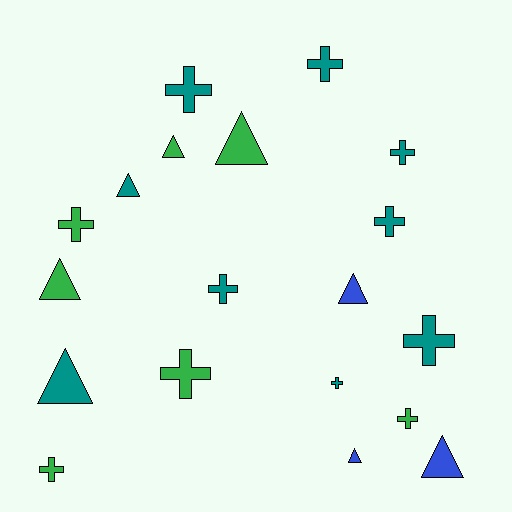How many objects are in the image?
There are 19 objects.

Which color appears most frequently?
Teal, with 9 objects.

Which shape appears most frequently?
Cross, with 11 objects.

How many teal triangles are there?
There are 2 teal triangles.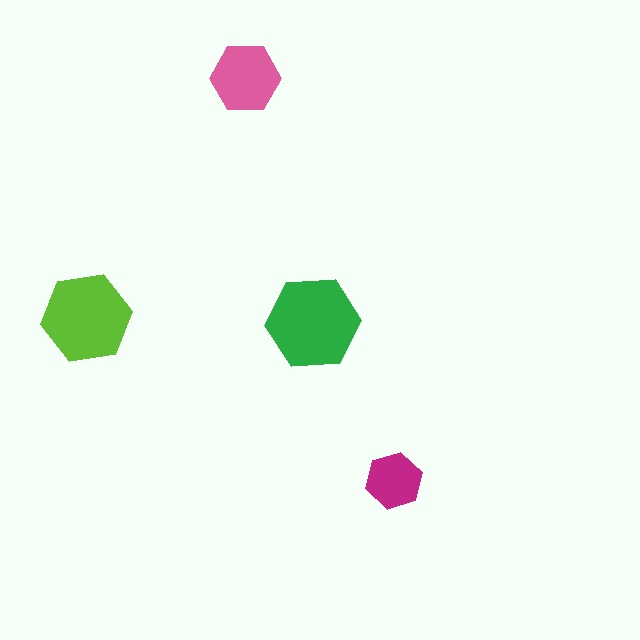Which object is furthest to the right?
The magenta hexagon is rightmost.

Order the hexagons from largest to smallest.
the green one, the lime one, the pink one, the magenta one.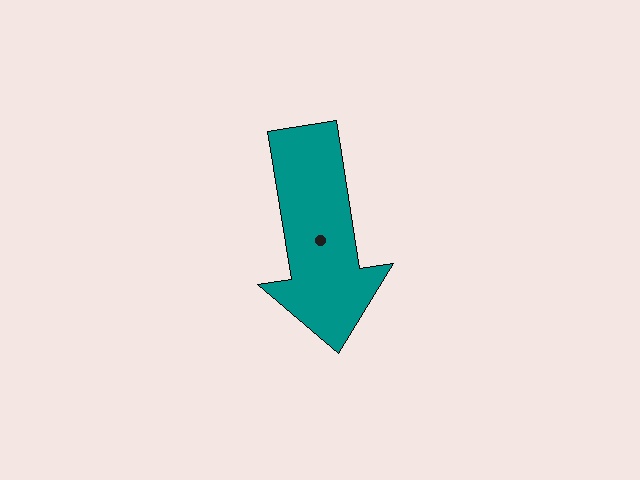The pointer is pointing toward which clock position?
Roughly 6 o'clock.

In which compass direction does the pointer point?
South.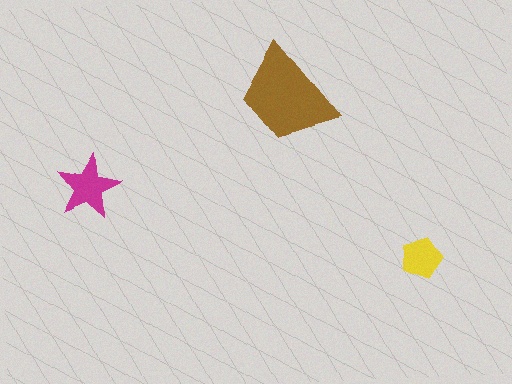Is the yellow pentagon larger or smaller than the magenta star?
Smaller.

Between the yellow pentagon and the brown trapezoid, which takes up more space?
The brown trapezoid.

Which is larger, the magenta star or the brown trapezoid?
The brown trapezoid.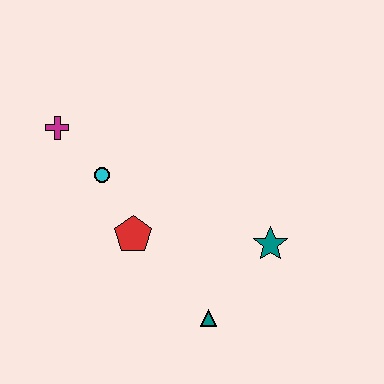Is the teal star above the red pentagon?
No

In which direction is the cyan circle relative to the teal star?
The cyan circle is to the left of the teal star.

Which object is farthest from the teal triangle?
The magenta cross is farthest from the teal triangle.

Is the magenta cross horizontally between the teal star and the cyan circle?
No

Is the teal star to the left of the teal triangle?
No